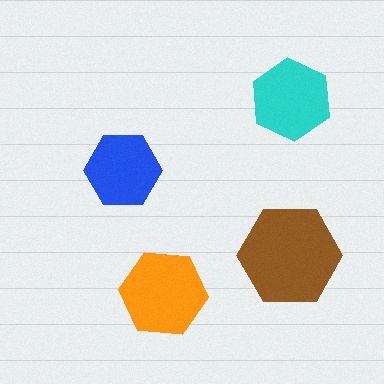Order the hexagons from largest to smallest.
the brown one, the orange one, the cyan one, the blue one.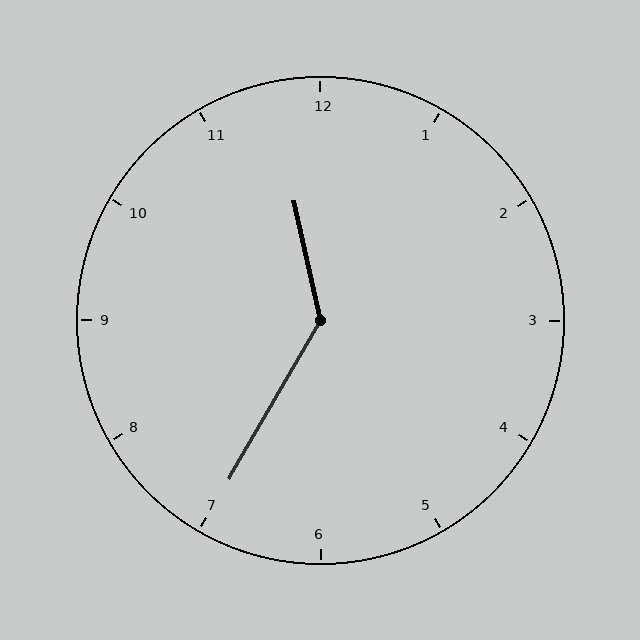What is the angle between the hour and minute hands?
Approximately 138 degrees.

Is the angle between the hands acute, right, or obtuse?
It is obtuse.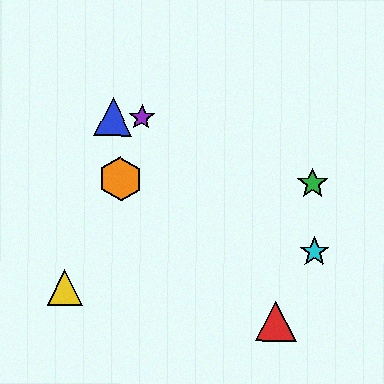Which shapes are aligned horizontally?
The blue triangle, the purple star are aligned horizontally.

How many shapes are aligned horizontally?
2 shapes (the blue triangle, the purple star) are aligned horizontally.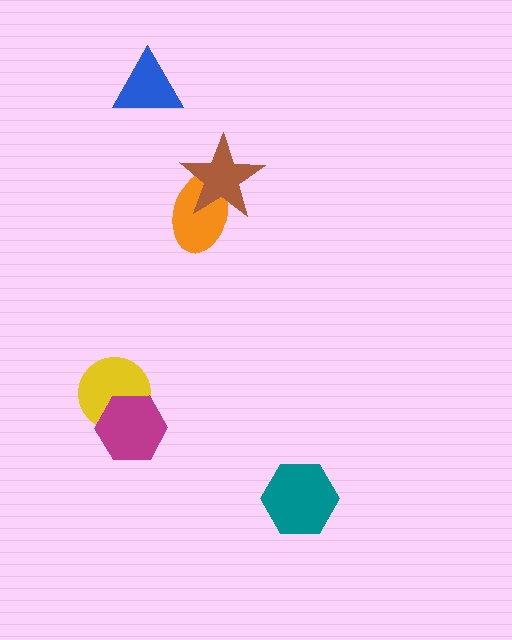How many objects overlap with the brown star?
1 object overlaps with the brown star.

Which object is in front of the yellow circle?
The magenta hexagon is in front of the yellow circle.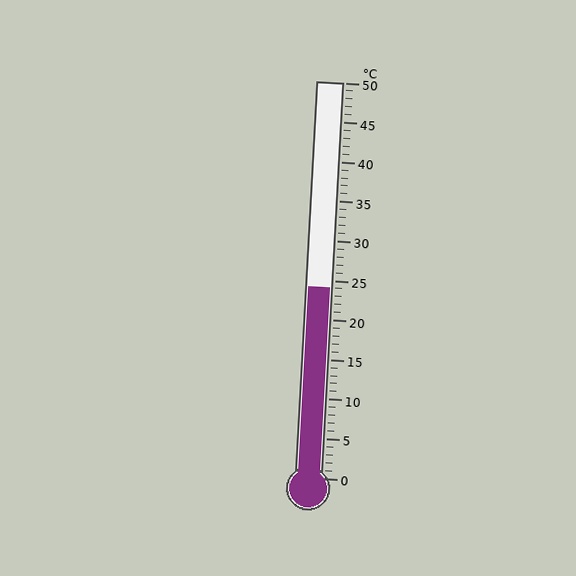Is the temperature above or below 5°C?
The temperature is above 5°C.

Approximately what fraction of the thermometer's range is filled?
The thermometer is filled to approximately 50% of its range.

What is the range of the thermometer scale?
The thermometer scale ranges from 0°C to 50°C.